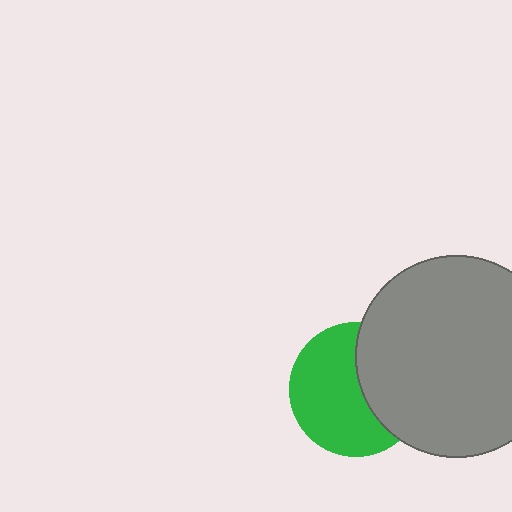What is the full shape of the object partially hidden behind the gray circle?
The partially hidden object is a green circle.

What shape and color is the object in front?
The object in front is a gray circle.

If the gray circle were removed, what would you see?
You would see the complete green circle.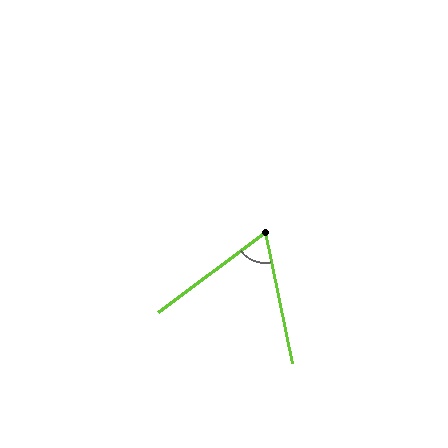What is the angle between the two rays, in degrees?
Approximately 65 degrees.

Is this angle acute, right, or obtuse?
It is acute.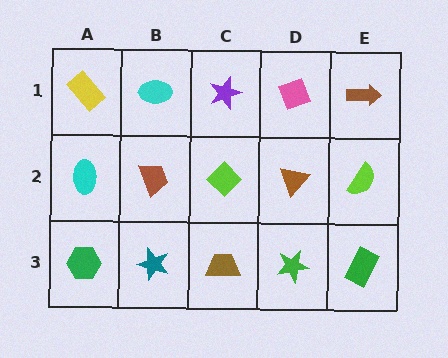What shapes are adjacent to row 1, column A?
A cyan ellipse (row 2, column A), a cyan ellipse (row 1, column B).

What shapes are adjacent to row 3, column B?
A brown trapezoid (row 2, column B), a green hexagon (row 3, column A), a brown trapezoid (row 3, column C).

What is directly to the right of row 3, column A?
A teal star.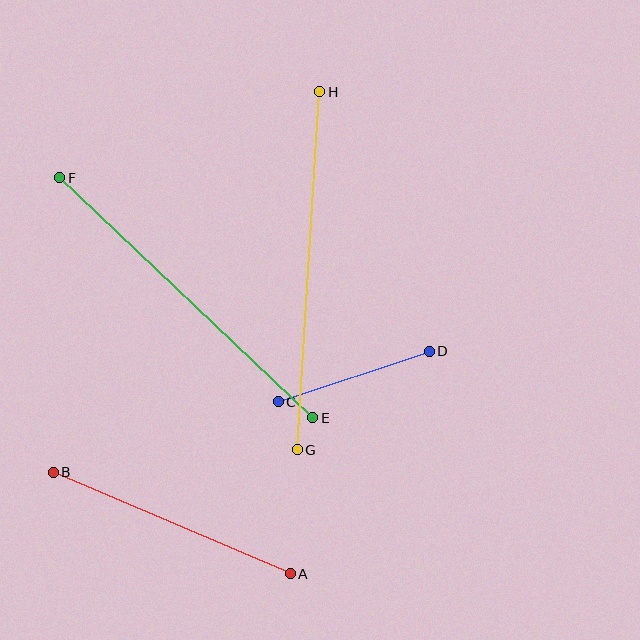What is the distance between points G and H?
The distance is approximately 359 pixels.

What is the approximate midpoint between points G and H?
The midpoint is at approximately (309, 271) pixels.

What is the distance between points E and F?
The distance is approximately 349 pixels.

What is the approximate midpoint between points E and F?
The midpoint is at approximately (186, 298) pixels.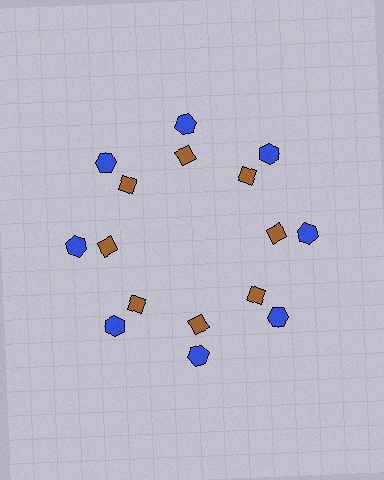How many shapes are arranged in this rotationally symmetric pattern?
There are 16 shapes, arranged in 8 groups of 2.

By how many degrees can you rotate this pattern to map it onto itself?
The pattern maps onto itself every 45 degrees of rotation.